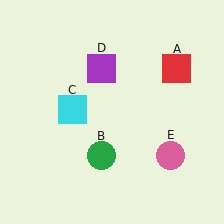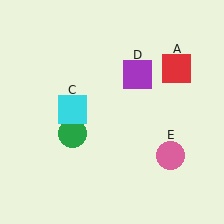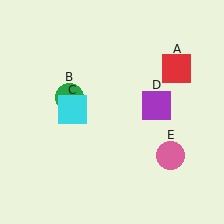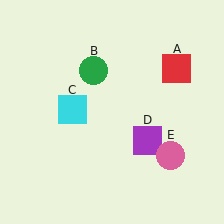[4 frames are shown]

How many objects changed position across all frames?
2 objects changed position: green circle (object B), purple square (object D).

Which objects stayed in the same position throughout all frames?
Red square (object A) and cyan square (object C) and pink circle (object E) remained stationary.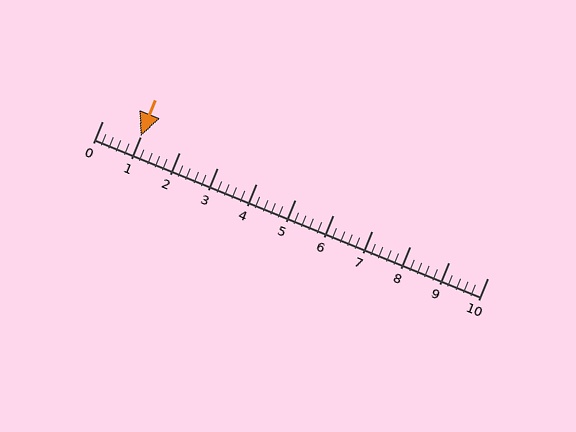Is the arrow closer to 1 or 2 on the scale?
The arrow is closer to 1.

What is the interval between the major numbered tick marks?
The major tick marks are spaced 1 units apart.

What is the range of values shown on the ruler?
The ruler shows values from 0 to 10.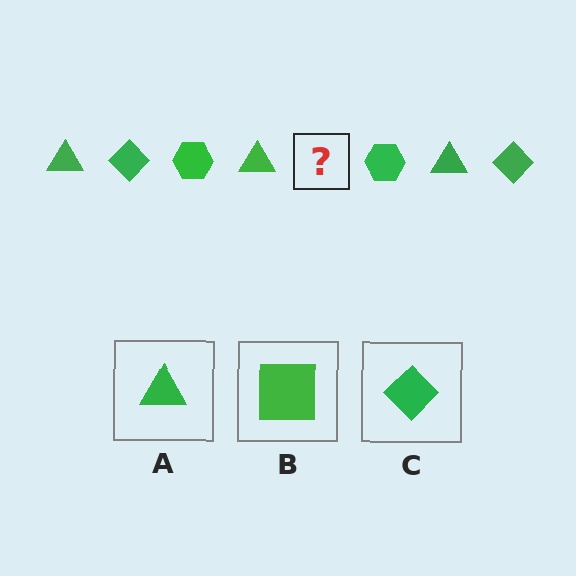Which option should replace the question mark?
Option C.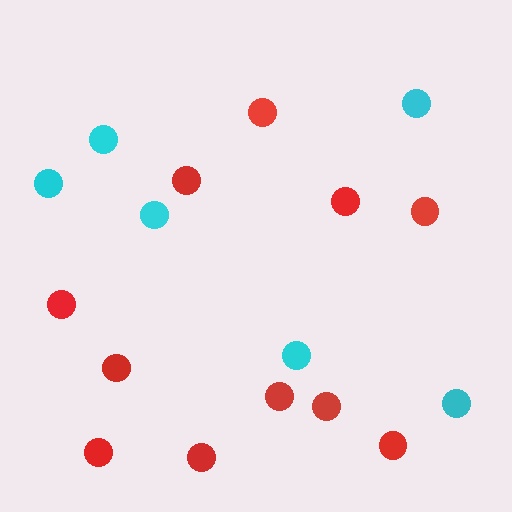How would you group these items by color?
There are 2 groups: one group of cyan circles (6) and one group of red circles (11).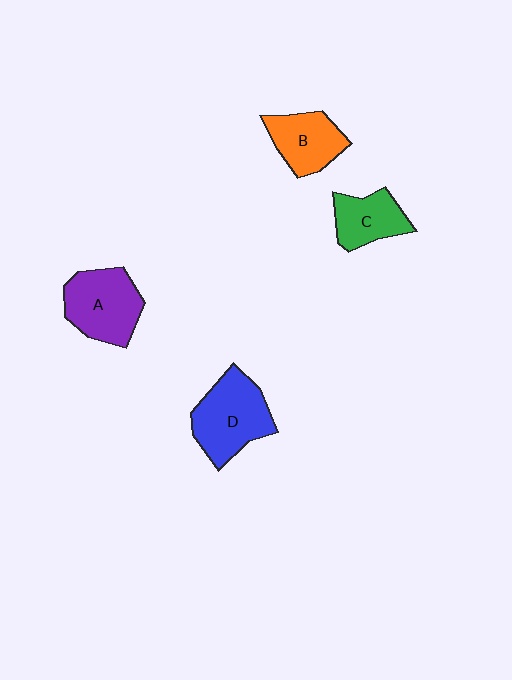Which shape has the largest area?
Shape D (blue).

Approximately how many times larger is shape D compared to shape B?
Approximately 1.4 times.